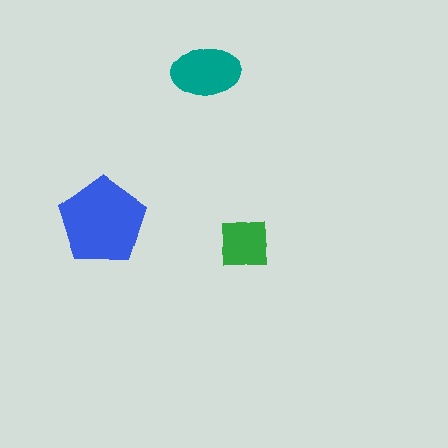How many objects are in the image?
There are 3 objects in the image.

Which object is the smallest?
The green square.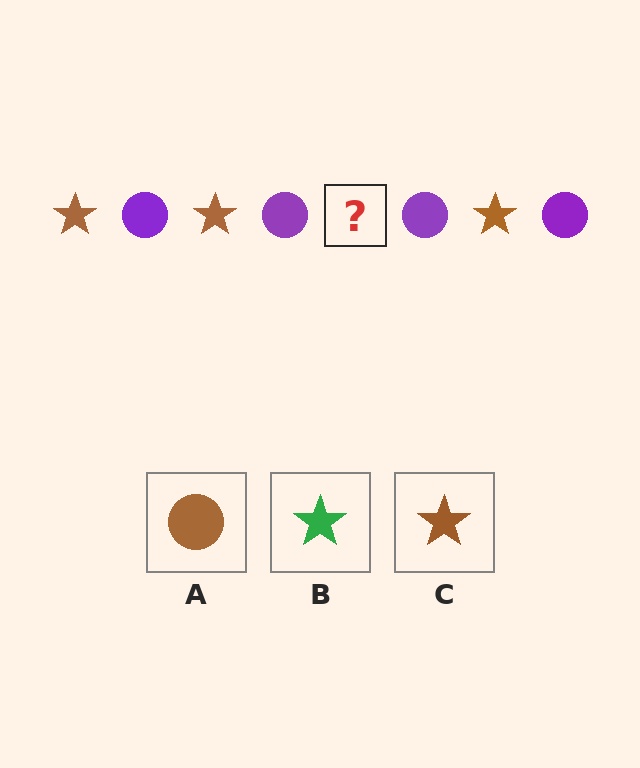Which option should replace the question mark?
Option C.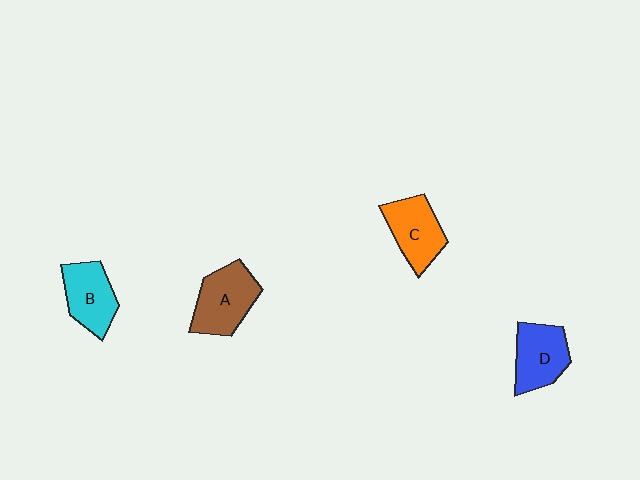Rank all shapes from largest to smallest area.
From largest to smallest: A (brown), D (blue), C (orange), B (cyan).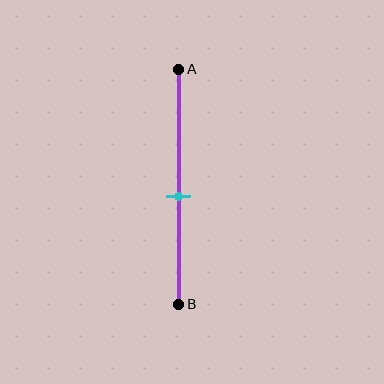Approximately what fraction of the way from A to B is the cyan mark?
The cyan mark is approximately 55% of the way from A to B.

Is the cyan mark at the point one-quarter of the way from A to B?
No, the mark is at about 55% from A, not at the 25% one-quarter point.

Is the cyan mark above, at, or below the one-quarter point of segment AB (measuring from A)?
The cyan mark is below the one-quarter point of segment AB.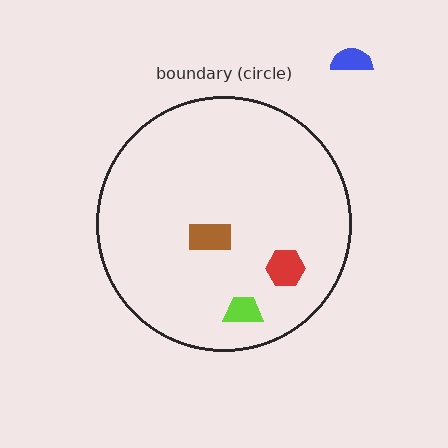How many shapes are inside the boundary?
3 inside, 1 outside.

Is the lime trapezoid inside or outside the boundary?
Inside.